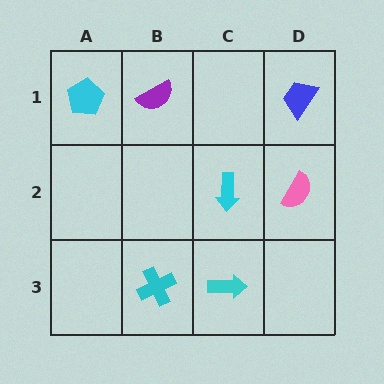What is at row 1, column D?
A blue trapezoid.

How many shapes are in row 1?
3 shapes.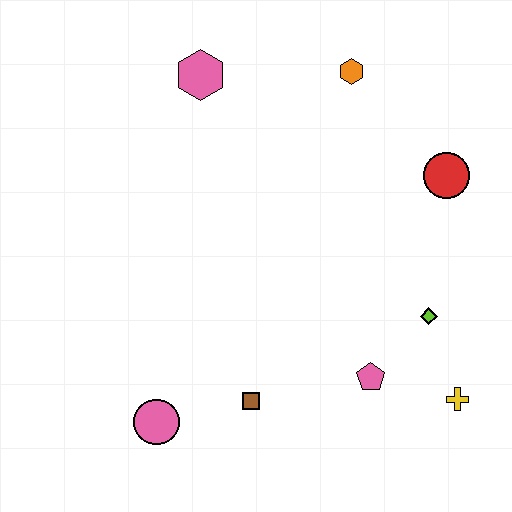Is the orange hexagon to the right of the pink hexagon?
Yes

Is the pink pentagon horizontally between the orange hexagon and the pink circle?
No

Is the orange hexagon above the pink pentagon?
Yes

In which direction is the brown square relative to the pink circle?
The brown square is to the right of the pink circle.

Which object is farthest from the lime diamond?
The pink hexagon is farthest from the lime diamond.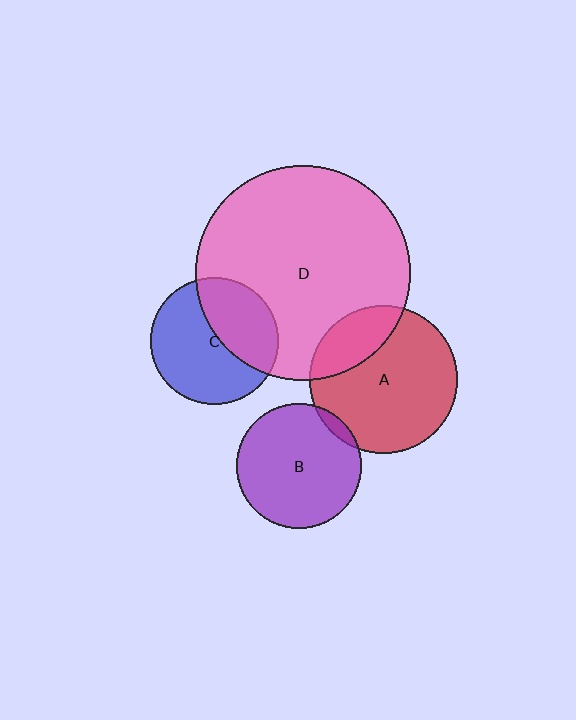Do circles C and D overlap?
Yes.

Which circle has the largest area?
Circle D (pink).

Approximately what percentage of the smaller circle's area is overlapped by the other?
Approximately 40%.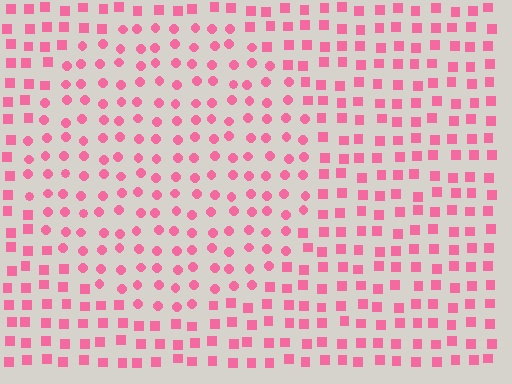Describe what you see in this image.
The image is filled with small pink elements arranged in a uniform grid. A circle-shaped region contains circles, while the surrounding area contains squares. The boundary is defined purely by the change in element shape.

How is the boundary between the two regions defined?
The boundary is defined by a change in element shape: circles inside vs. squares outside. All elements share the same color and spacing.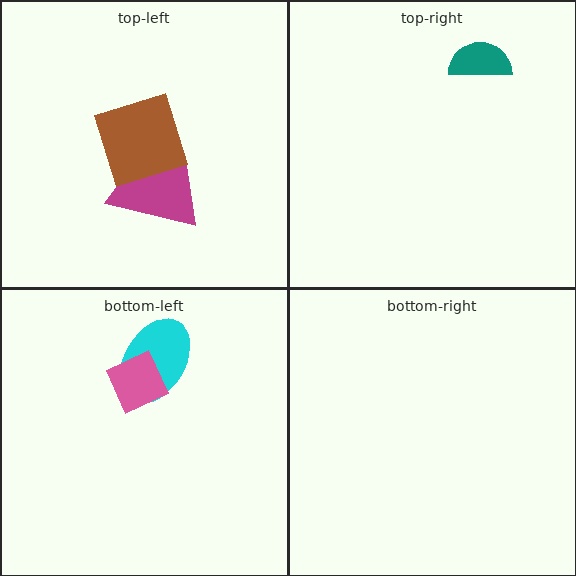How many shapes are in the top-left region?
2.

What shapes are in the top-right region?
The teal semicircle.